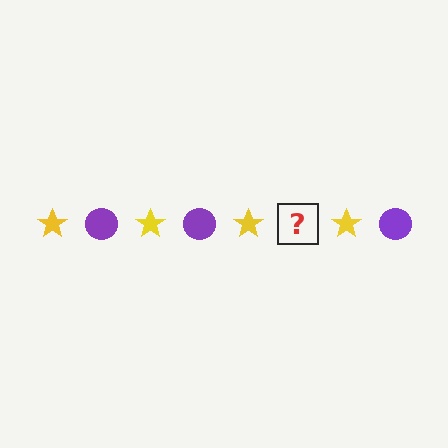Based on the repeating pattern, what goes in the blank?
The blank should be a purple circle.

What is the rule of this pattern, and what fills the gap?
The rule is that the pattern alternates between yellow star and purple circle. The gap should be filled with a purple circle.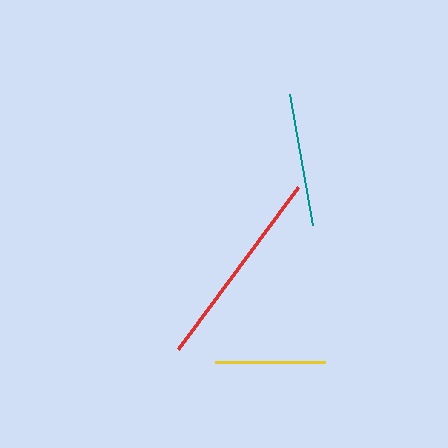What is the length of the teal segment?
The teal segment is approximately 132 pixels long.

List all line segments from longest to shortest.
From longest to shortest: red, teal, yellow.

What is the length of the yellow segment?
The yellow segment is approximately 110 pixels long.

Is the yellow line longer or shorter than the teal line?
The teal line is longer than the yellow line.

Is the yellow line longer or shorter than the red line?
The red line is longer than the yellow line.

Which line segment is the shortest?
The yellow line is the shortest at approximately 110 pixels.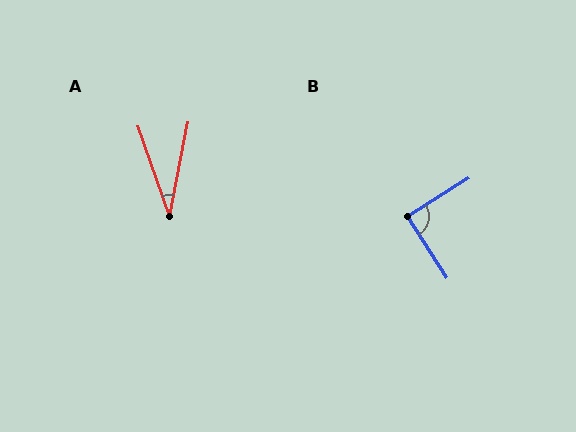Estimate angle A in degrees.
Approximately 31 degrees.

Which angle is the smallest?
A, at approximately 31 degrees.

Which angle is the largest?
B, at approximately 89 degrees.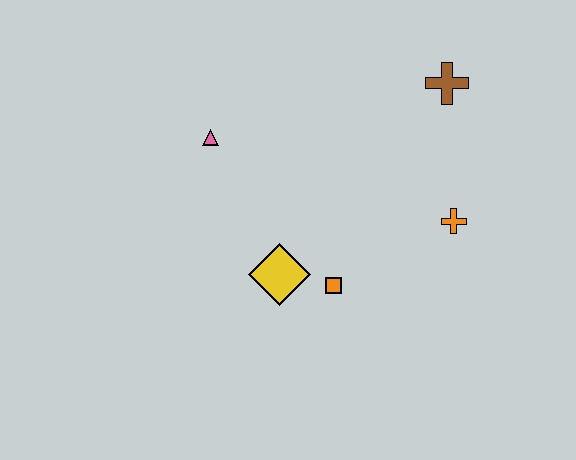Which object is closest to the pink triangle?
The yellow diamond is closest to the pink triangle.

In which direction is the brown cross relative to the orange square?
The brown cross is above the orange square.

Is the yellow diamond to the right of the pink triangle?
Yes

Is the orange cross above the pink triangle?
No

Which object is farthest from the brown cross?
The yellow diamond is farthest from the brown cross.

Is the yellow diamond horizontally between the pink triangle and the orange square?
Yes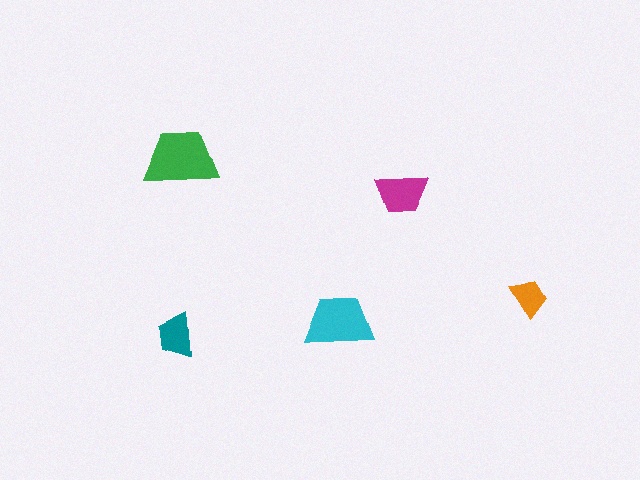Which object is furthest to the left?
The teal trapezoid is leftmost.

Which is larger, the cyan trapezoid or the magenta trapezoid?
The cyan one.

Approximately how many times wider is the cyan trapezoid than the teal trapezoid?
About 1.5 times wider.